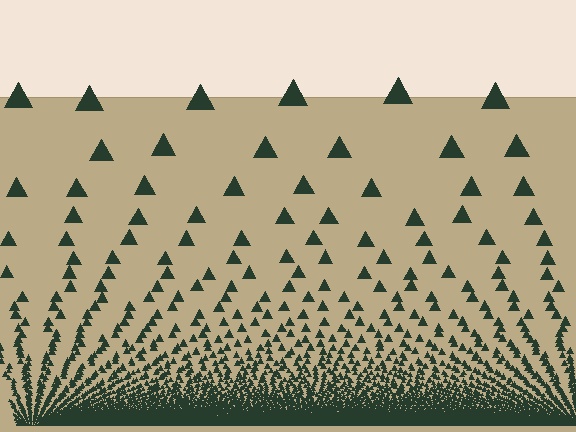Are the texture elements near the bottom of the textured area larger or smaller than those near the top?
Smaller. The gradient is inverted — elements near the bottom are smaller and denser.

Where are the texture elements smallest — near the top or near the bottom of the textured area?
Near the bottom.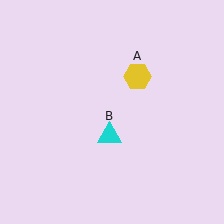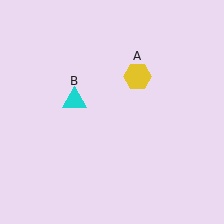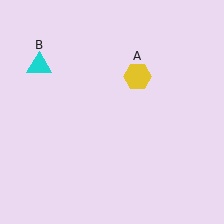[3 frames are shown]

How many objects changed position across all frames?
1 object changed position: cyan triangle (object B).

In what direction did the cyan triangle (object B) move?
The cyan triangle (object B) moved up and to the left.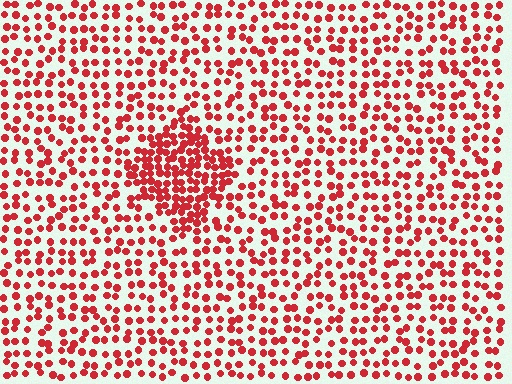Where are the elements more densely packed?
The elements are more densely packed inside the diamond boundary.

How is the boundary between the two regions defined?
The boundary is defined by a change in element density (approximately 2.1x ratio). All elements are the same color, size, and shape.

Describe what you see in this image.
The image contains small red elements arranged at two different densities. A diamond-shaped region is visible where the elements are more densely packed than the surrounding area.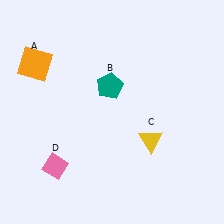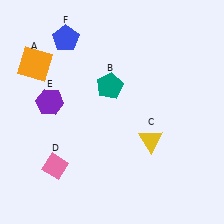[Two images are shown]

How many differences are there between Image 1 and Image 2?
There are 2 differences between the two images.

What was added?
A purple hexagon (E), a blue pentagon (F) were added in Image 2.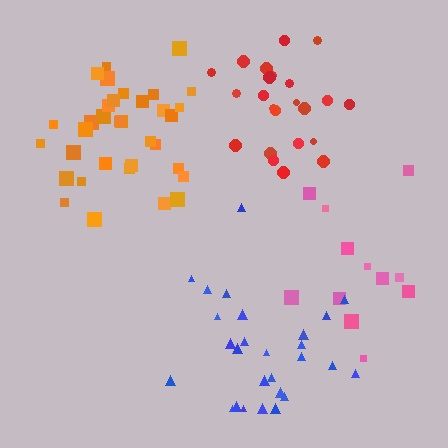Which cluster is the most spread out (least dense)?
Pink.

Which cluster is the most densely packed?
Orange.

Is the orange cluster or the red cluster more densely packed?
Orange.